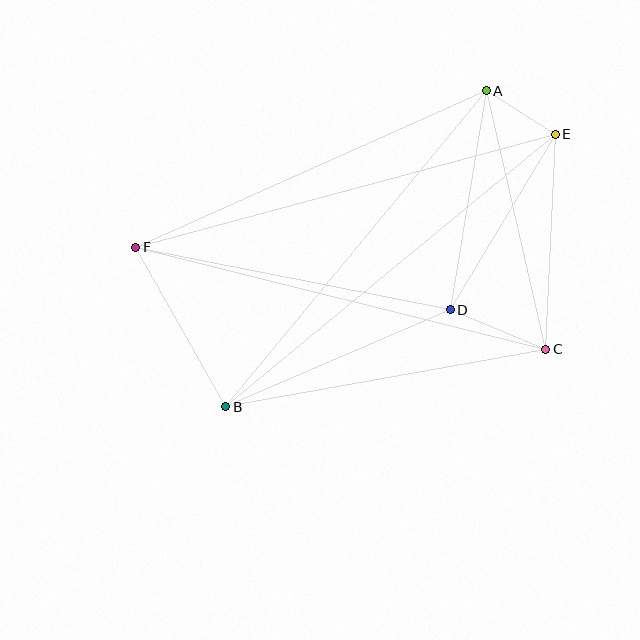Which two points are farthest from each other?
Points E and F are farthest from each other.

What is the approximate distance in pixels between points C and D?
The distance between C and D is approximately 104 pixels.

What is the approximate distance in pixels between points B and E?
The distance between B and E is approximately 428 pixels.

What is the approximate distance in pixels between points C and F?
The distance between C and F is approximately 422 pixels.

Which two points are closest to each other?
Points A and E are closest to each other.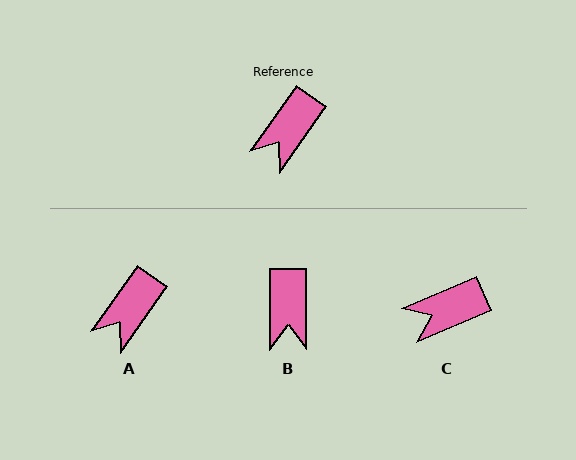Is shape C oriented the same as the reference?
No, it is off by about 32 degrees.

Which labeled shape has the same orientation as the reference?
A.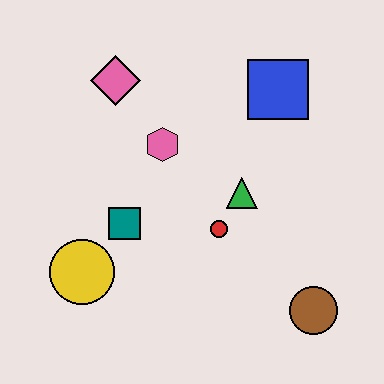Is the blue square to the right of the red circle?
Yes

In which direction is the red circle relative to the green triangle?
The red circle is below the green triangle.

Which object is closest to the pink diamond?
The pink hexagon is closest to the pink diamond.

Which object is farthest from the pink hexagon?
The brown circle is farthest from the pink hexagon.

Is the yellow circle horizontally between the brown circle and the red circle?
No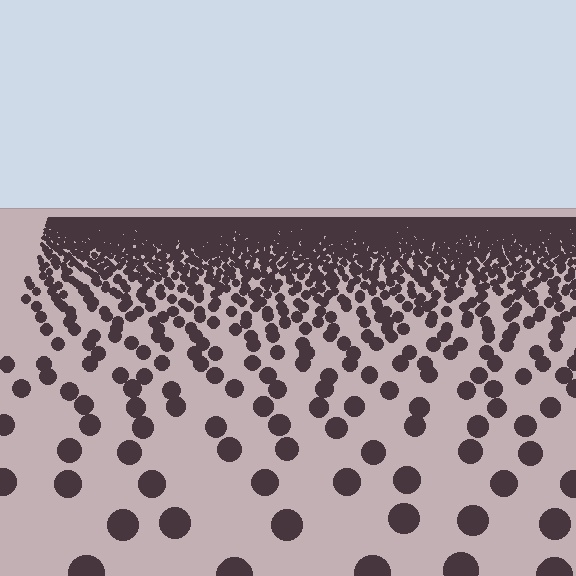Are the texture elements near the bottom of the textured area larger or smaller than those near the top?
Larger. Near the bottom, elements are closer to the viewer and appear at a bigger on-screen size.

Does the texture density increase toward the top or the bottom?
Density increases toward the top.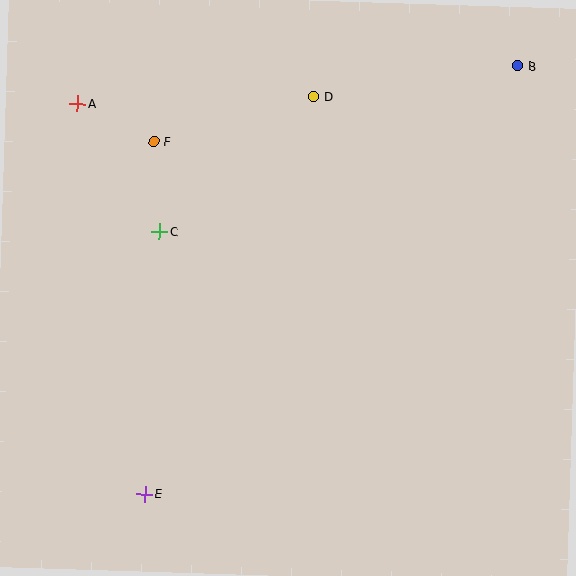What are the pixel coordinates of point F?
Point F is at (154, 141).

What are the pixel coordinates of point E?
Point E is at (145, 494).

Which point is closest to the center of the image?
Point C at (160, 232) is closest to the center.